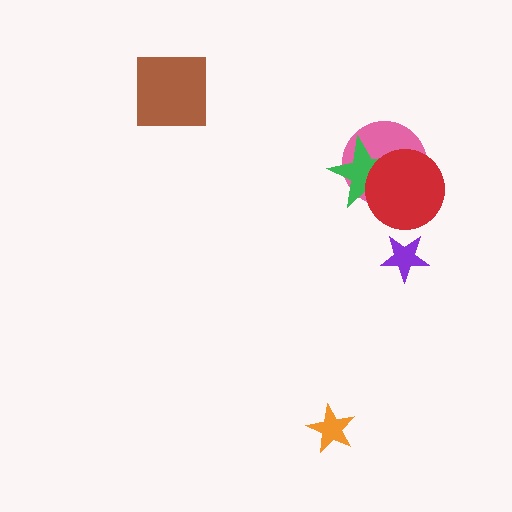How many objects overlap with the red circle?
2 objects overlap with the red circle.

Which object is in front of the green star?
The red circle is in front of the green star.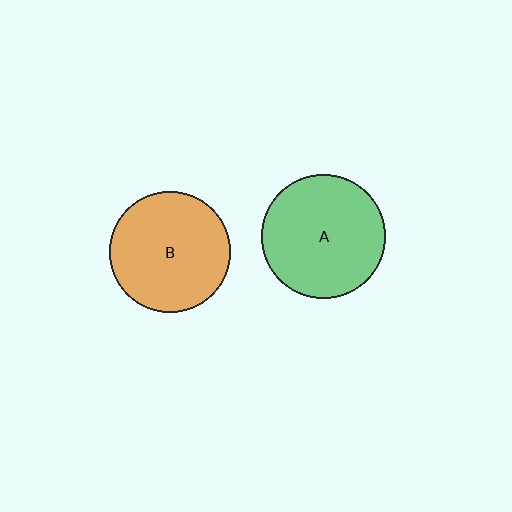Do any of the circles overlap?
No, none of the circles overlap.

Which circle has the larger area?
Circle A (green).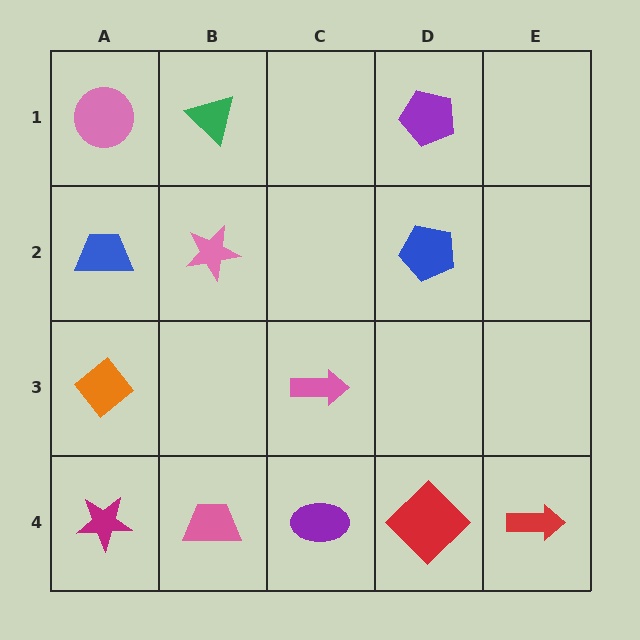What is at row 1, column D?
A purple pentagon.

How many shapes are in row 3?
2 shapes.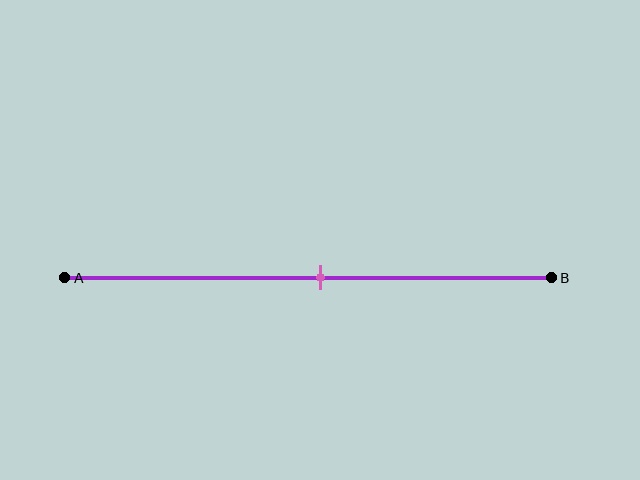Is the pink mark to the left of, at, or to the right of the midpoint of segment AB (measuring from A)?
The pink mark is approximately at the midpoint of segment AB.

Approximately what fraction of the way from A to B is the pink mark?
The pink mark is approximately 55% of the way from A to B.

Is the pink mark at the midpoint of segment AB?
Yes, the mark is approximately at the midpoint.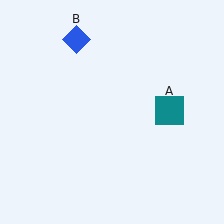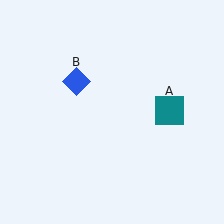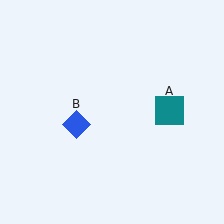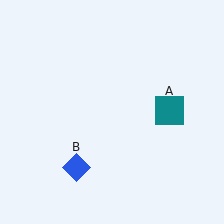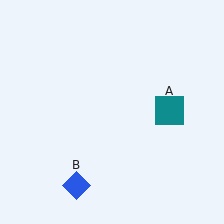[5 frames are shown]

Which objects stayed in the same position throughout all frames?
Teal square (object A) remained stationary.